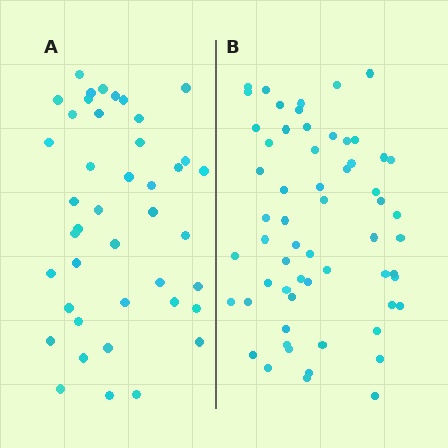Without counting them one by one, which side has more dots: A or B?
Region B (the right region) has more dots.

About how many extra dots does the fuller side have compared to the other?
Region B has approximately 20 more dots than region A.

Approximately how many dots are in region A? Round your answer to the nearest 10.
About 40 dots. (The exact count is 42, which rounds to 40.)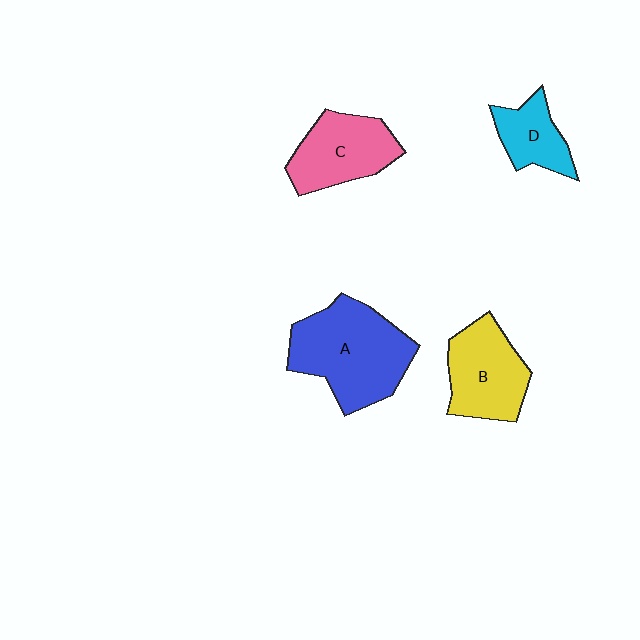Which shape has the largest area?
Shape A (blue).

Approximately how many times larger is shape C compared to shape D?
Approximately 1.5 times.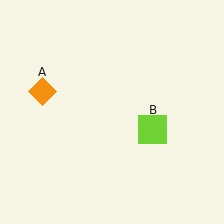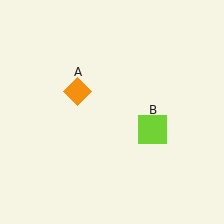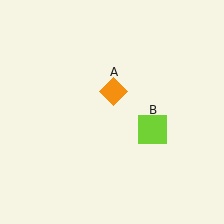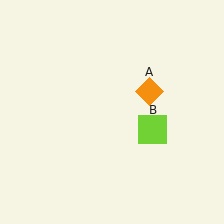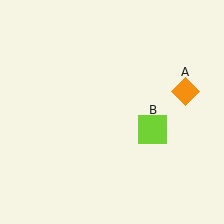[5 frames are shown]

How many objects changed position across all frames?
1 object changed position: orange diamond (object A).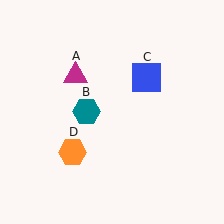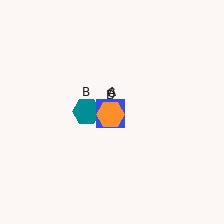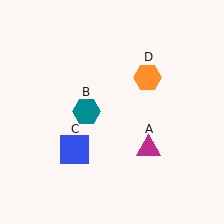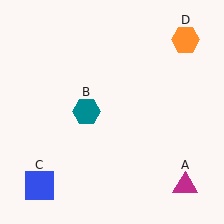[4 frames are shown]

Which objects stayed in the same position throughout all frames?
Teal hexagon (object B) remained stationary.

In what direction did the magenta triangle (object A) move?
The magenta triangle (object A) moved down and to the right.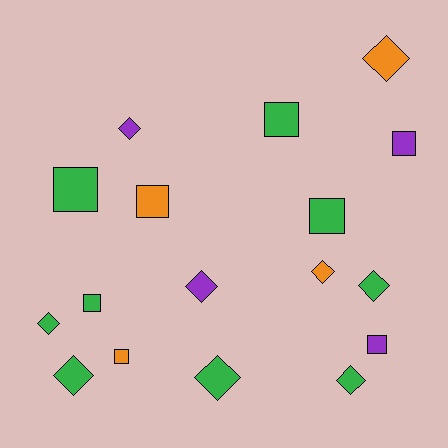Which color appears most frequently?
Green, with 9 objects.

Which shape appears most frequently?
Diamond, with 9 objects.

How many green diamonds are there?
There are 5 green diamonds.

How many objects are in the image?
There are 17 objects.